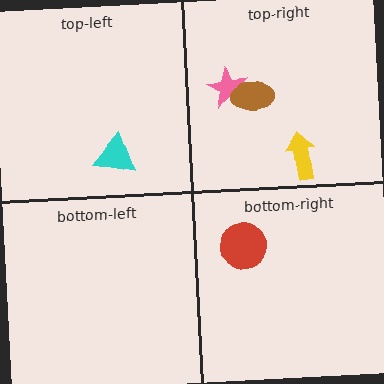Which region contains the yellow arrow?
The top-right region.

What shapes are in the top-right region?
The yellow arrow, the pink star, the brown ellipse.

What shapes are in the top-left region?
The cyan triangle.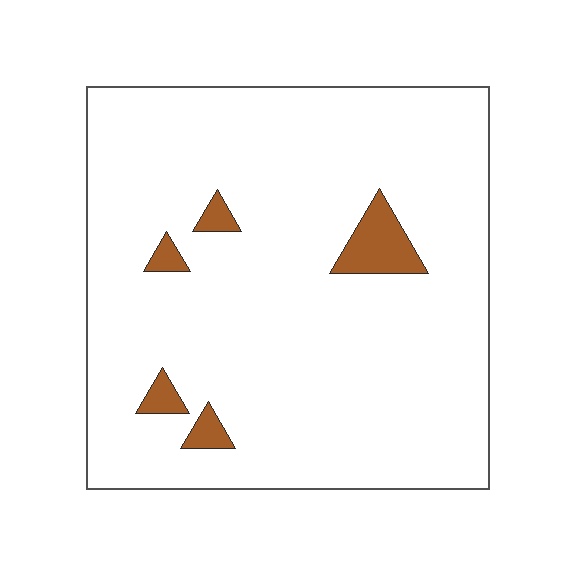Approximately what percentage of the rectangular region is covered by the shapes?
Approximately 5%.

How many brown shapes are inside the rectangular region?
5.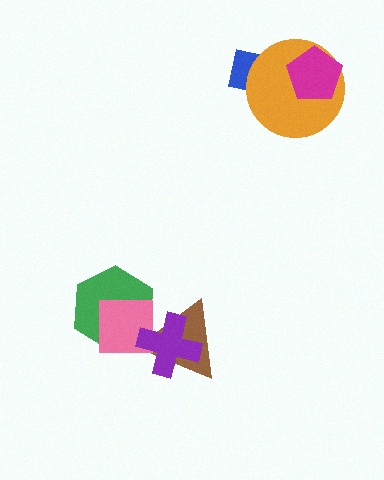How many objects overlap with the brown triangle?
3 objects overlap with the brown triangle.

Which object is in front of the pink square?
The purple cross is in front of the pink square.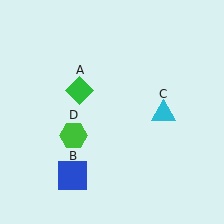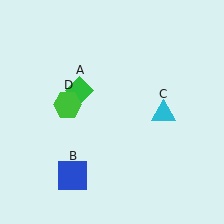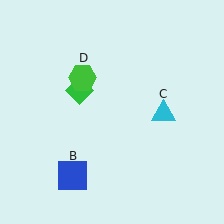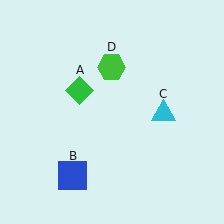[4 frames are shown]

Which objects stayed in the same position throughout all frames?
Green diamond (object A) and blue square (object B) and cyan triangle (object C) remained stationary.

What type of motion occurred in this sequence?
The green hexagon (object D) rotated clockwise around the center of the scene.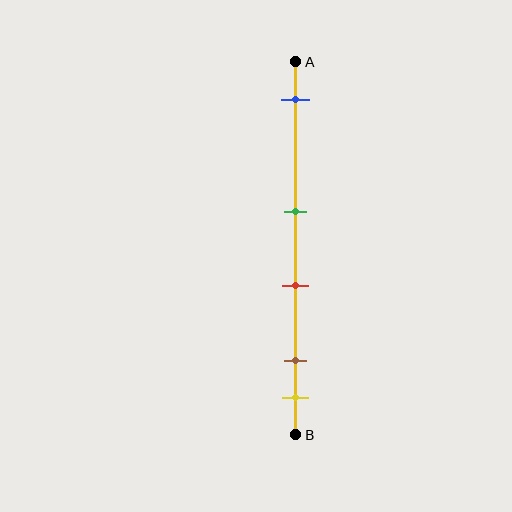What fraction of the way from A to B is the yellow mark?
The yellow mark is approximately 90% (0.9) of the way from A to B.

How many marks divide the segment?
There are 5 marks dividing the segment.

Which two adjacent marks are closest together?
The brown and yellow marks are the closest adjacent pair.